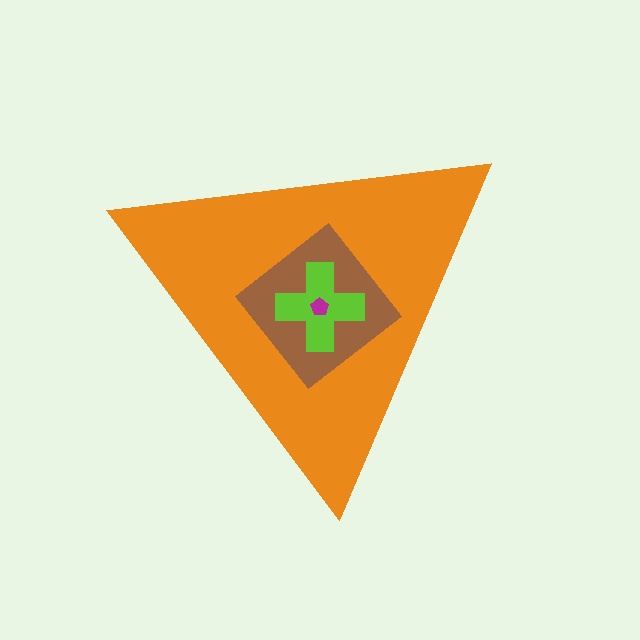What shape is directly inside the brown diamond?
The lime cross.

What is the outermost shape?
The orange triangle.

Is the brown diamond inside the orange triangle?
Yes.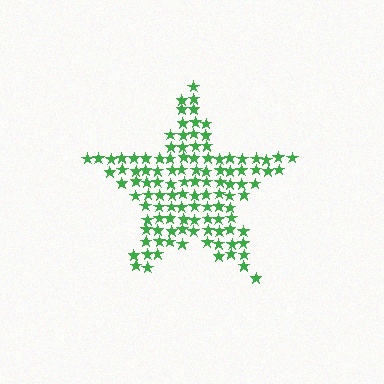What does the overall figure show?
The overall figure shows a star.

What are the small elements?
The small elements are stars.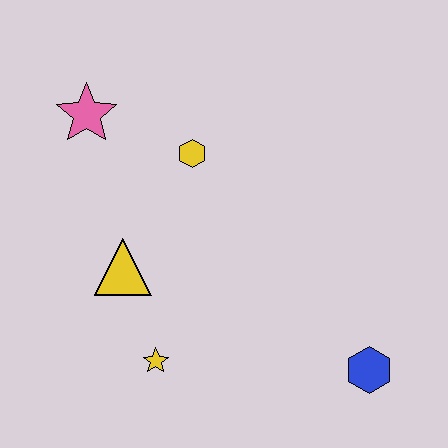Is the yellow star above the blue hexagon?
Yes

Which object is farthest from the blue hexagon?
The pink star is farthest from the blue hexagon.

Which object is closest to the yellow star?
The yellow triangle is closest to the yellow star.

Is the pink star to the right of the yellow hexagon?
No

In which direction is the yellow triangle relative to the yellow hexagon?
The yellow triangle is below the yellow hexagon.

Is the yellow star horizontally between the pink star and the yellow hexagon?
Yes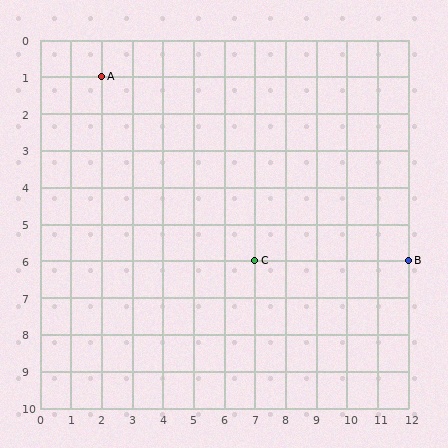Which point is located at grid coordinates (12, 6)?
Point B is at (12, 6).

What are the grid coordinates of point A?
Point A is at grid coordinates (2, 1).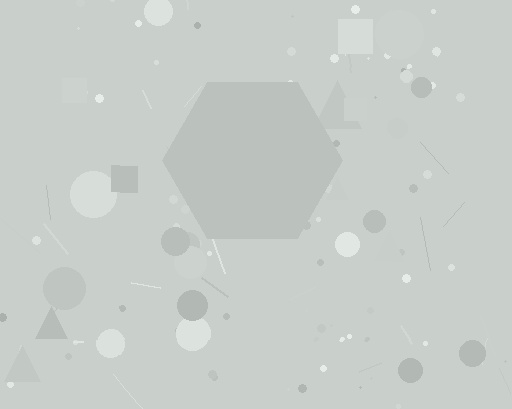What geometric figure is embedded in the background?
A hexagon is embedded in the background.